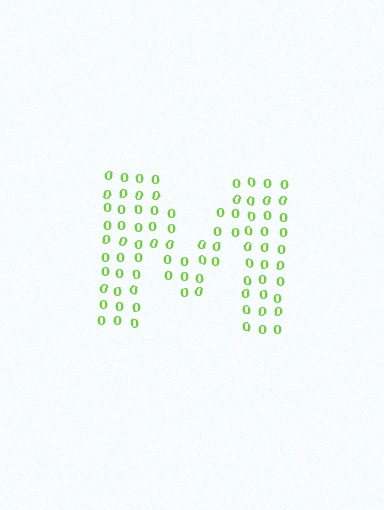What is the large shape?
The large shape is the letter M.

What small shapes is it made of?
It is made of small digit 0's.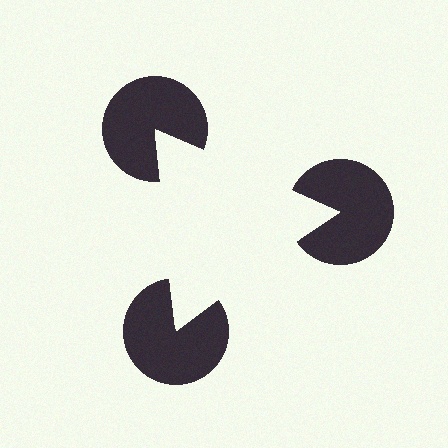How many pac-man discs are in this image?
There are 3 — one at each vertex of the illusory triangle.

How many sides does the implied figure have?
3 sides.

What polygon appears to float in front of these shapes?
An illusory triangle — its edges are inferred from the aligned wedge cuts in the pac-man discs, not physically drawn.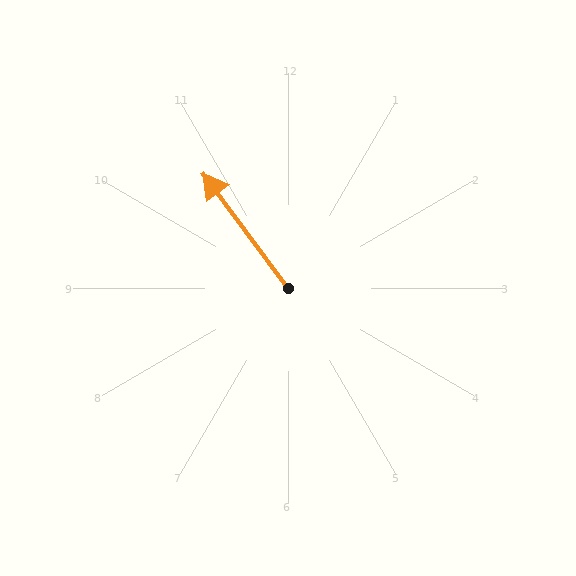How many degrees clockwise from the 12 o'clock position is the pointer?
Approximately 324 degrees.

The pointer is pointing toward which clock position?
Roughly 11 o'clock.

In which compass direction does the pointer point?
Northwest.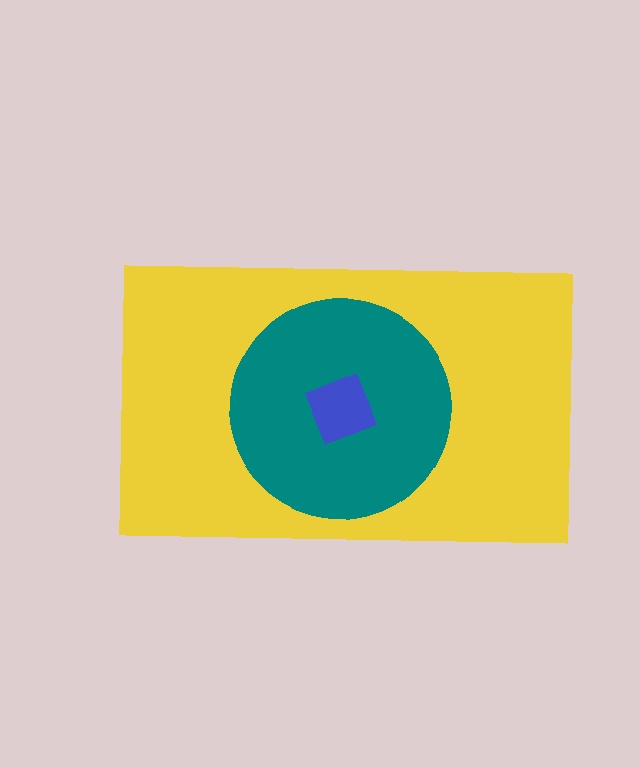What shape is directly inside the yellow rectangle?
The teal circle.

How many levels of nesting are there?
3.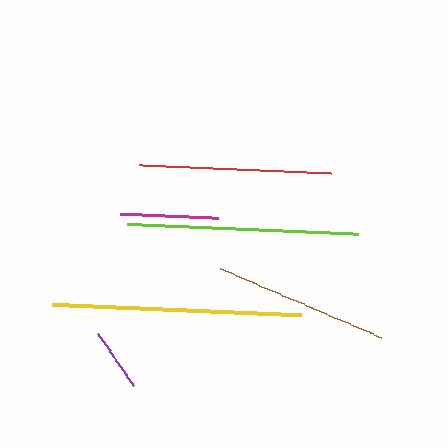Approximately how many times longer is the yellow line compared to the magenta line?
The yellow line is approximately 2.6 times the length of the magenta line.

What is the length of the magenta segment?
The magenta segment is approximately 98 pixels long.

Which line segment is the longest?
The yellow line is the longest at approximately 250 pixels.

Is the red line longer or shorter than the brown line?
The red line is longer than the brown line.